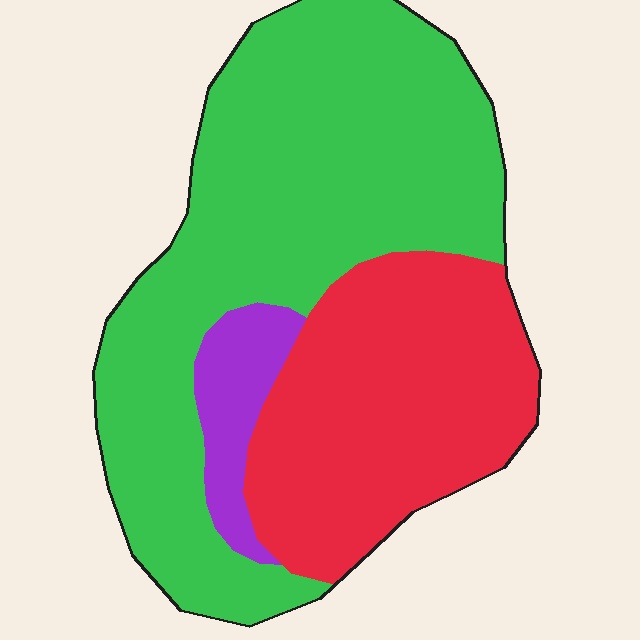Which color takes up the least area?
Purple, at roughly 10%.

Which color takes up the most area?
Green, at roughly 60%.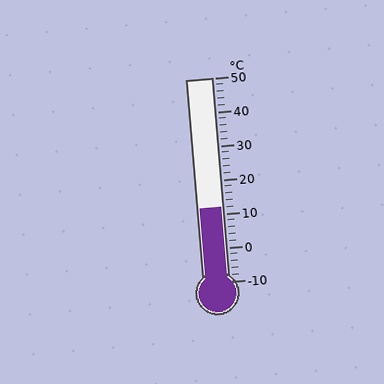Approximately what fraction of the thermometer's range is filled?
The thermometer is filled to approximately 35% of its range.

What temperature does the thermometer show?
The thermometer shows approximately 12°C.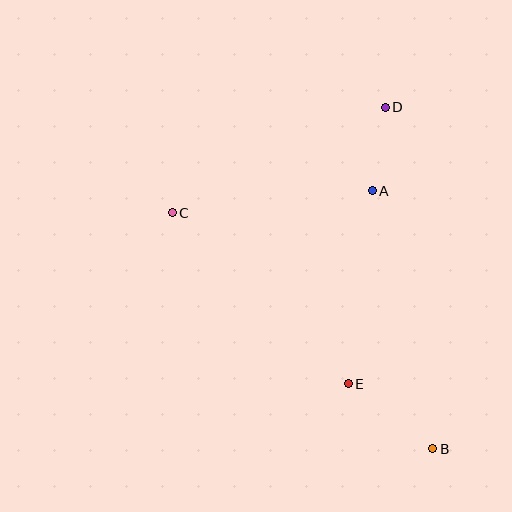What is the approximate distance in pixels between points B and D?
The distance between B and D is approximately 345 pixels.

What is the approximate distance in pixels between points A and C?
The distance between A and C is approximately 201 pixels.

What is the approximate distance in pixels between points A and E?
The distance between A and E is approximately 195 pixels.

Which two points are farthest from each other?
Points B and C are farthest from each other.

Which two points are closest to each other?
Points A and D are closest to each other.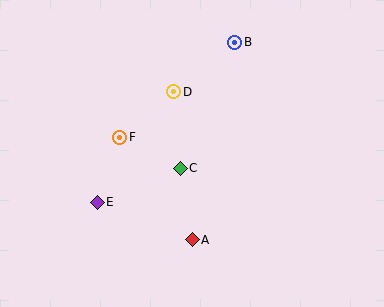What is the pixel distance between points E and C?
The distance between E and C is 90 pixels.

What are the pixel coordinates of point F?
Point F is at (120, 137).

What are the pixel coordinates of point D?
Point D is at (174, 92).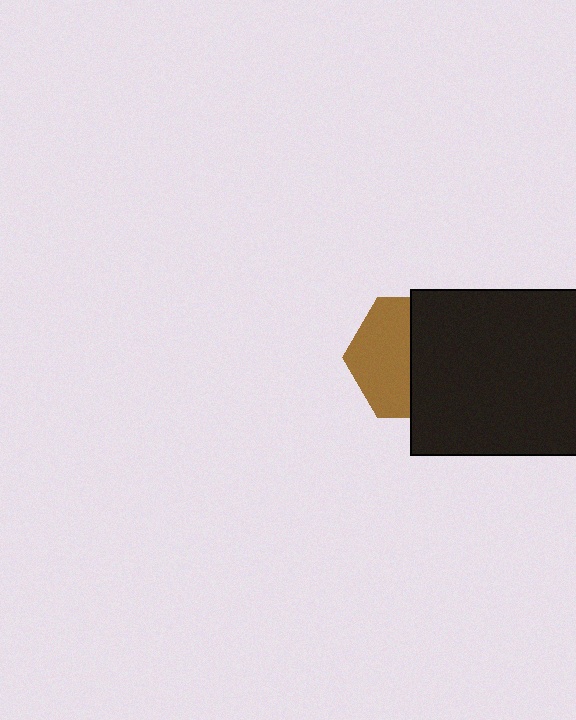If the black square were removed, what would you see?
You would see the complete brown hexagon.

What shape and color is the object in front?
The object in front is a black square.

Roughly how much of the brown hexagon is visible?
About half of it is visible (roughly 48%).